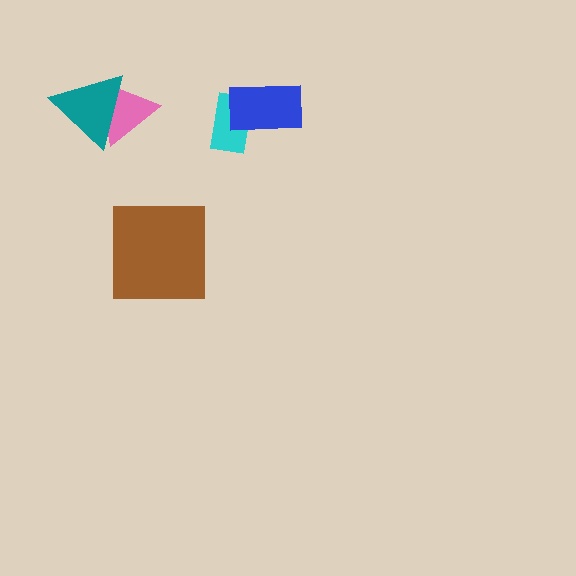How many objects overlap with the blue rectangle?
1 object overlaps with the blue rectangle.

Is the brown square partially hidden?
No, no other shape covers it.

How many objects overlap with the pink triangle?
1 object overlaps with the pink triangle.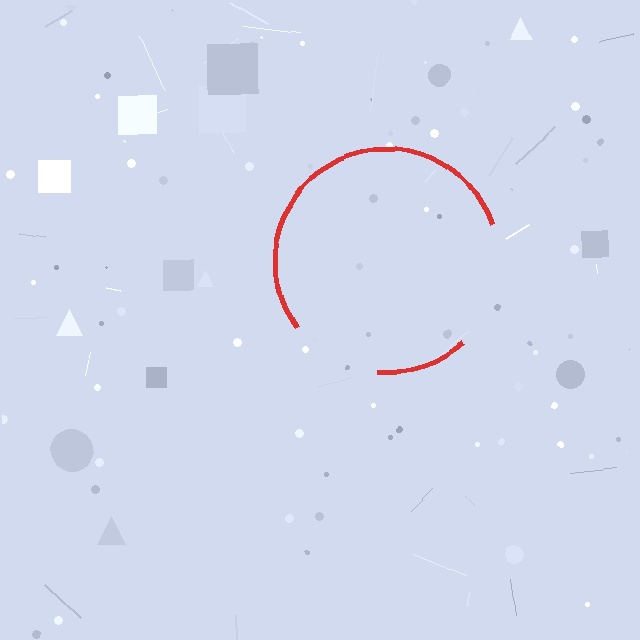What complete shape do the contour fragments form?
The contour fragments form a circle.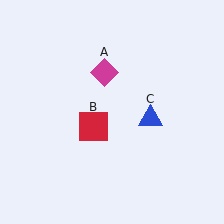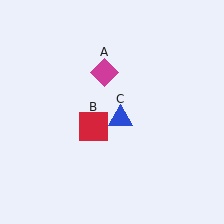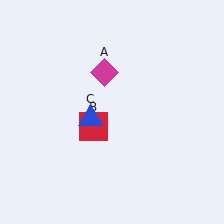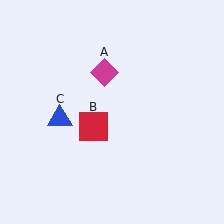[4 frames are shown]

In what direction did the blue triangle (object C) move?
The blue triangle (object C) moved left.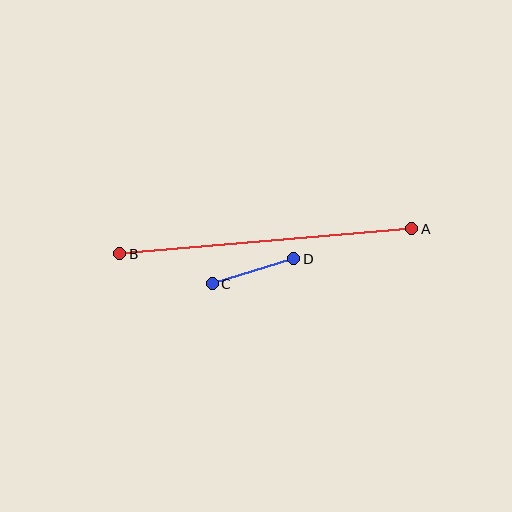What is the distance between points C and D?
The distance is approximately 85 pixels.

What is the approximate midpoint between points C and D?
The midpoint is at approximately (253, 271) pixels.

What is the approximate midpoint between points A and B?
The midpoint is at approximately (266, 241) pixels.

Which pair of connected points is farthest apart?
Points A and B are farthest apart.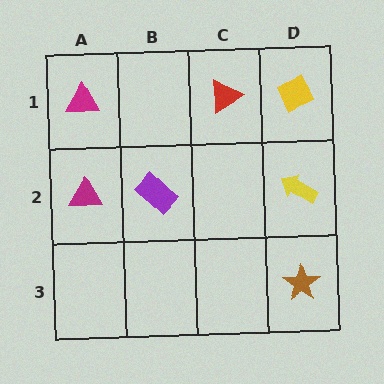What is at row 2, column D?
A yellow arrow.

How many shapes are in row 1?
3 shapes.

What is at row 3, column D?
A brown star.